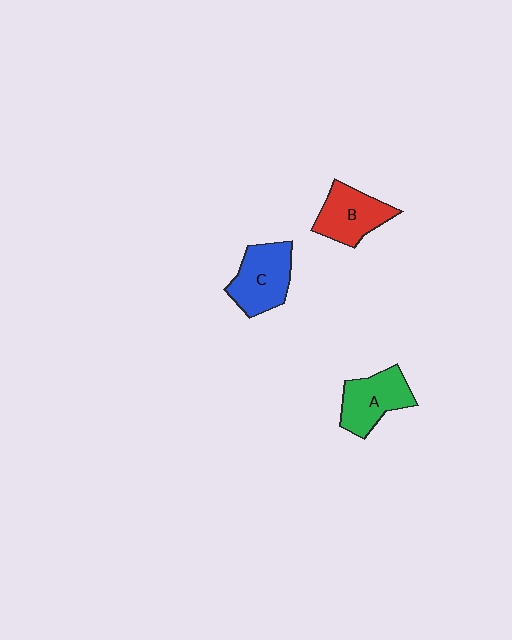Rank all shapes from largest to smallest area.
From largest to smallest: C (blue), A (green), B (red).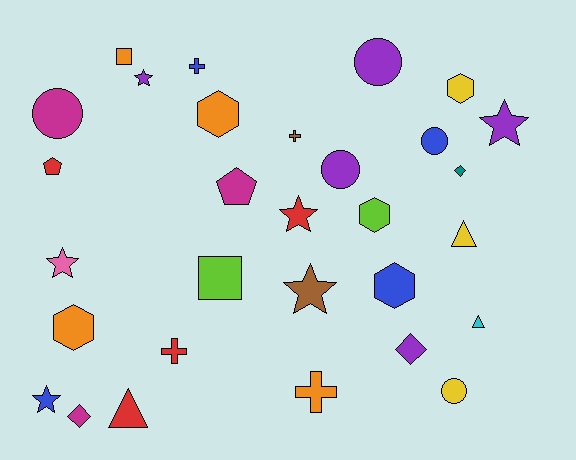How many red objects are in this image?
There are 4 red objects.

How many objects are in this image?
There are 30 objects.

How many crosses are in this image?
There are 4 crosses.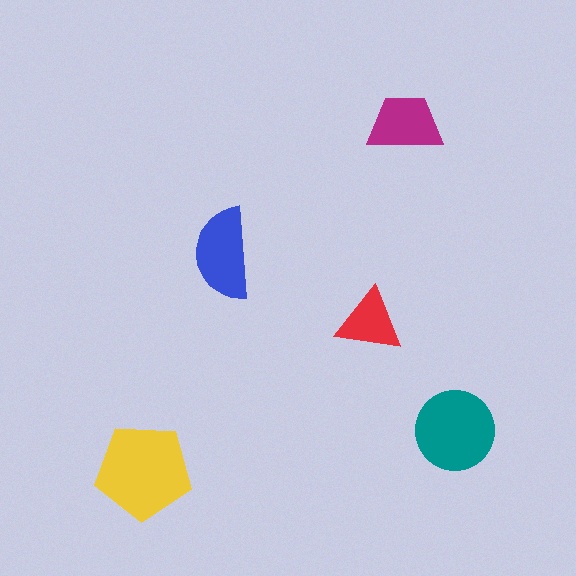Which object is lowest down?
The yellow pentagon is bottommost.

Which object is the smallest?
The red triangle.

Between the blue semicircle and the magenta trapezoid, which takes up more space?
The blue semicircle.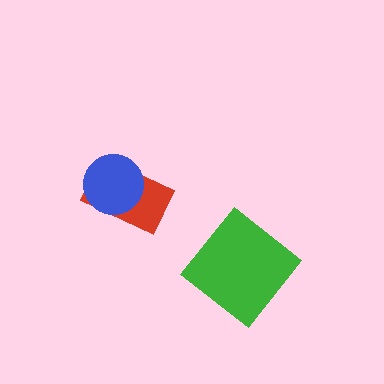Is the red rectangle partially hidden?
Yes, it is partially covered by another shape.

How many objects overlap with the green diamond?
0 objects overlap with the green diamond.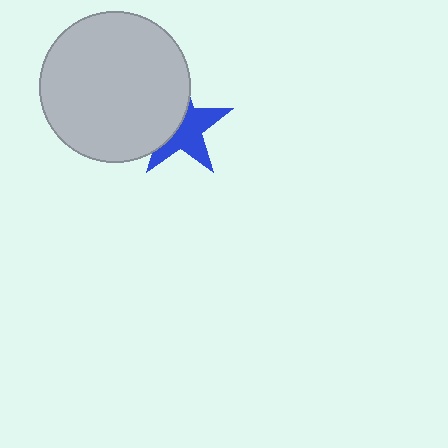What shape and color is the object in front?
The object in front is a light gray circle.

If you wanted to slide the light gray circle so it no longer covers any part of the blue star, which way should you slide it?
Slide it left — that is the most direct way to separate the two shapes.